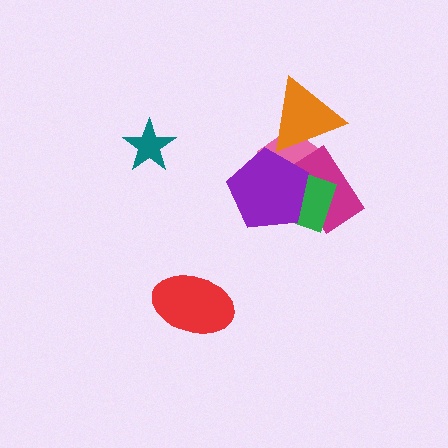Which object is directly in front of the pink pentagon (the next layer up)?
The magenta rectangle is directly in front of the pink pentagon.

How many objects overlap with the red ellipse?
0 objects overlap with the red ellipse.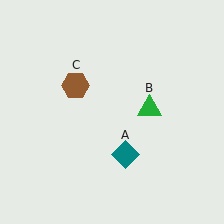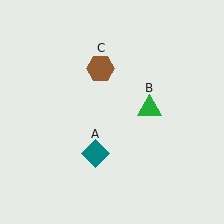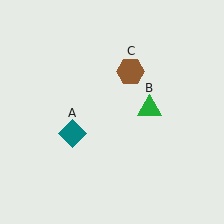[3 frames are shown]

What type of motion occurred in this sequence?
The teal diamond (object A), brown hexagon (object C) rotated clockwise around the center of the scene.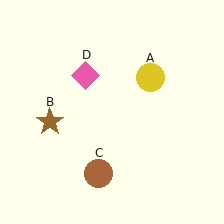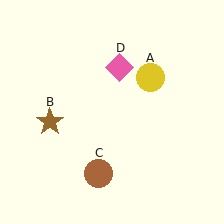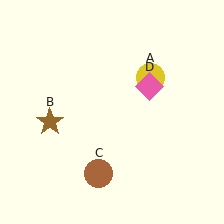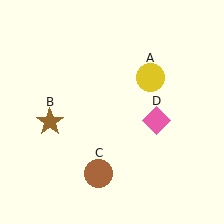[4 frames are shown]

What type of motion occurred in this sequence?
The pink diamond (object D) rotated clockwise around the center of the scene.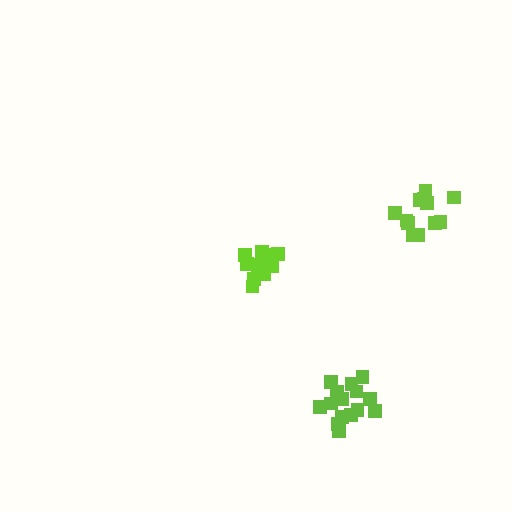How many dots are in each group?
Group 1: 12 dots, Group 2: 15 dots, Group 3: 12 dots (39 total).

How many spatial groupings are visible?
There are 3 spatial groupings.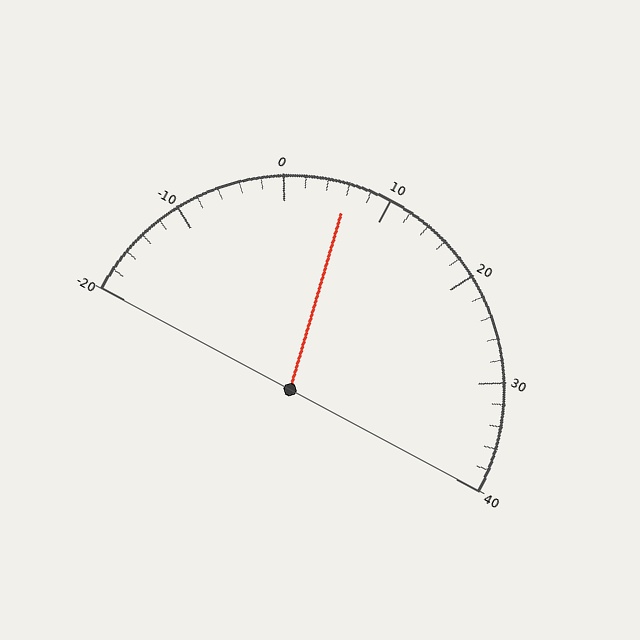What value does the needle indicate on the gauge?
The needle indicates approximately 6.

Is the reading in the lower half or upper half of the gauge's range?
The reading is in the lower half of the range (-20 to 40).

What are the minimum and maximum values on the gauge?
The gauge ranges from -20 to 40.